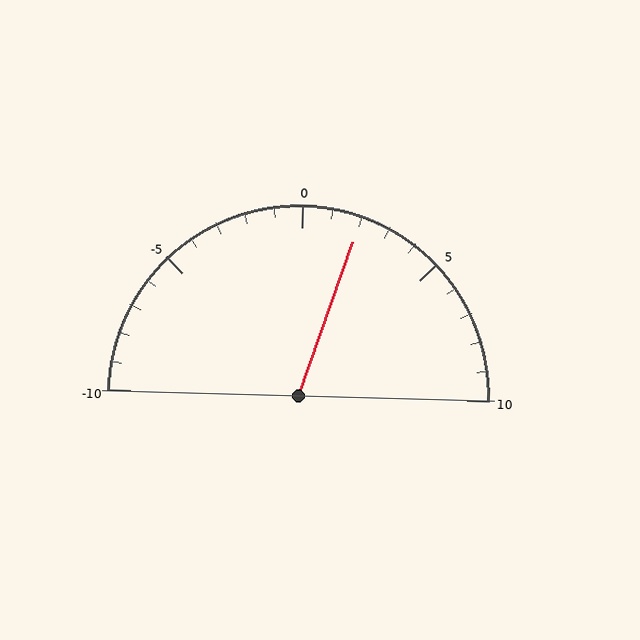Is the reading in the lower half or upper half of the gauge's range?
The reading is in the upper half of the range (-10 to 10).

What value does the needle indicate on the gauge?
The needle indicates approximately 2.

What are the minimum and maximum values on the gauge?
The gauge ranges from -10 to 10.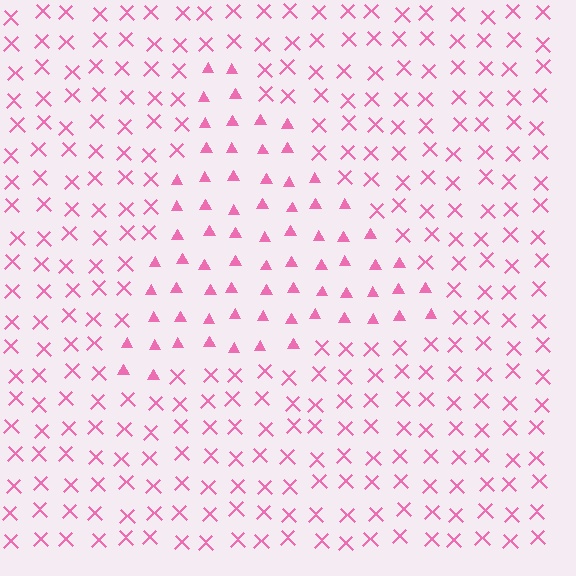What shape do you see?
I see a triangle.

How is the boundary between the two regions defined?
The boundary is defined by a change in element shape: triangles inside vs. X marks outside. All elements share the same color and spacing.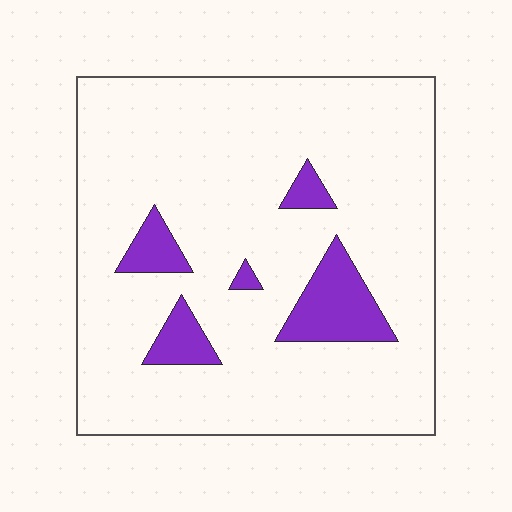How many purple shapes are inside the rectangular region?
5.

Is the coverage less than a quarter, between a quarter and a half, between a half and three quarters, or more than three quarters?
Less than a quarter.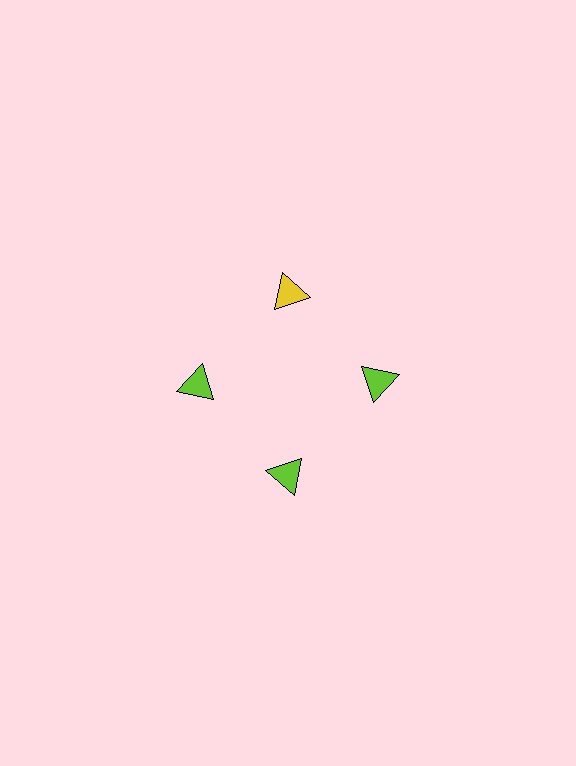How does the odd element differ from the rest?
It has a different color: yellow instead of lime.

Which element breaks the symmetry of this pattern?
The yellow triangle at roughly the 12 o'clock position breaks the symmetry. All other shapes are lime triangles.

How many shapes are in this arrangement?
There are 4 shapes arranged in a ring pattern.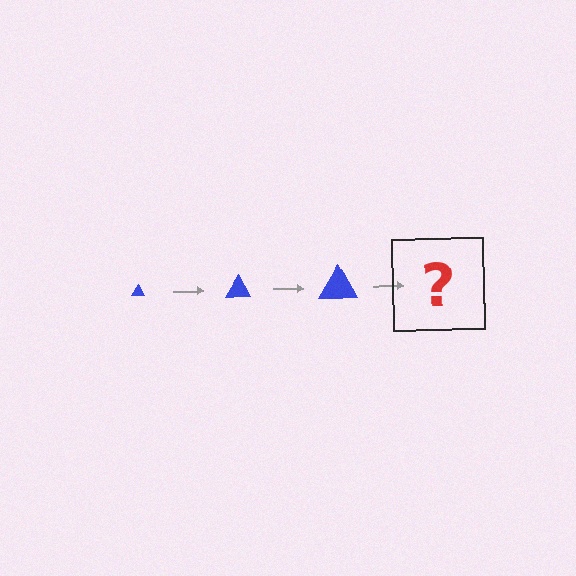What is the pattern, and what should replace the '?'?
The pattern is that the triangle gets progressively larger each step. The '?' should be a blue triangle, larger than the previous one.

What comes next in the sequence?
The next element should be a blue triangle, larger than the previous one.